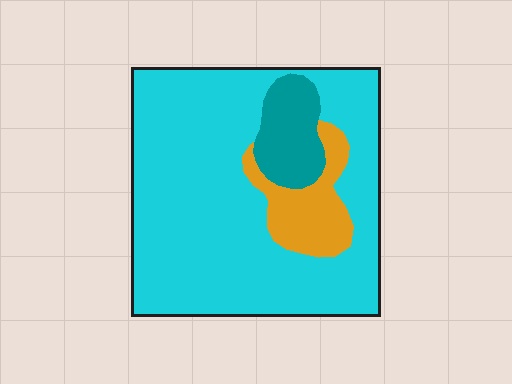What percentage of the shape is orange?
Orange covers 12% of the shape.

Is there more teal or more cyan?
Cyan.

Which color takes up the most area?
Cyan, at roughly 80%.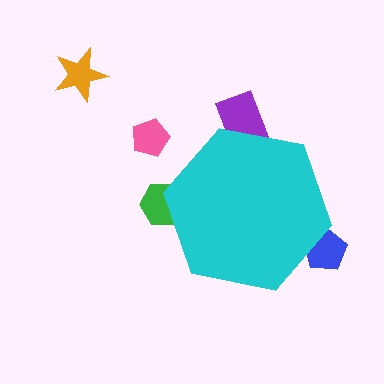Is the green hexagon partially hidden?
Yes, the green hexagon is partially hidden behind the cyan hexagon.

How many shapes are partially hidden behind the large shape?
3 shapes are partially hidden.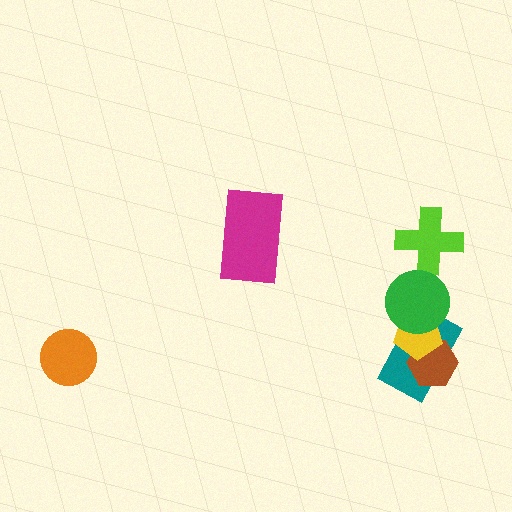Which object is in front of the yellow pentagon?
The green circle is in front of the yellow pentagon.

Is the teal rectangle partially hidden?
Yes, it is partially covered by another shape.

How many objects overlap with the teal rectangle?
3 objects overlap with the teal rectangle.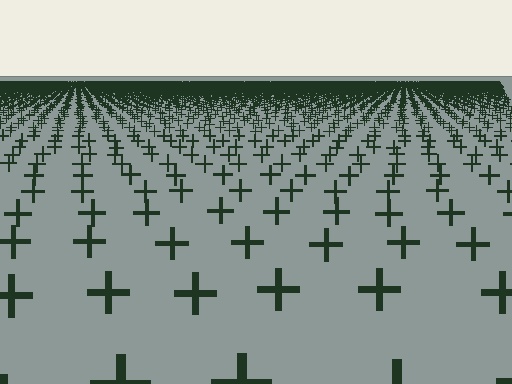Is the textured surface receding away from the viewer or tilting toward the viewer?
The surface is receding away from the viewer. Texture elements get smaller and denser toward the top.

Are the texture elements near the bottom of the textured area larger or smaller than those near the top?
Larger. Near the bottom, elements are closer to the viewer and appear at a bigger on-screen size.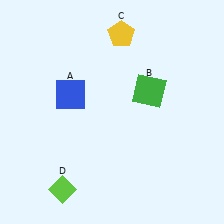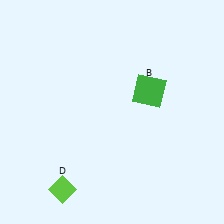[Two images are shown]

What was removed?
The blue square (A), the yellow pentagon (C) were removed in Image 2.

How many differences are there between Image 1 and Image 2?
There are 2 differences between the two images.